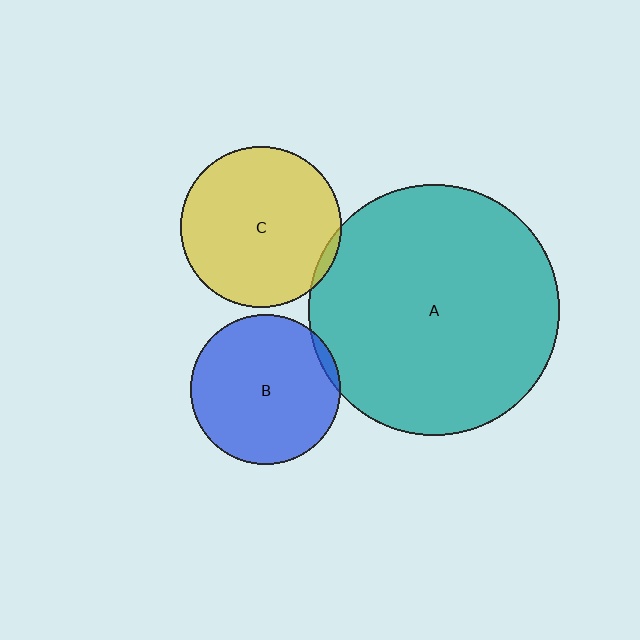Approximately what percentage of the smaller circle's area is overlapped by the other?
Approximately 5%.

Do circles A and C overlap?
Yes.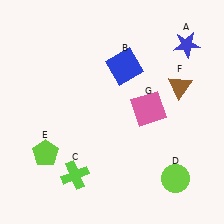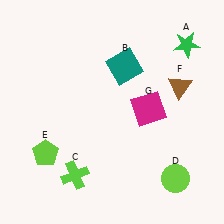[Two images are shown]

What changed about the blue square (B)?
In Image 1, B is blue. In Image 2, it changed to teal.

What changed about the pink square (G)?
In Image 1, G is pink. In Image 2, it changed to magenta.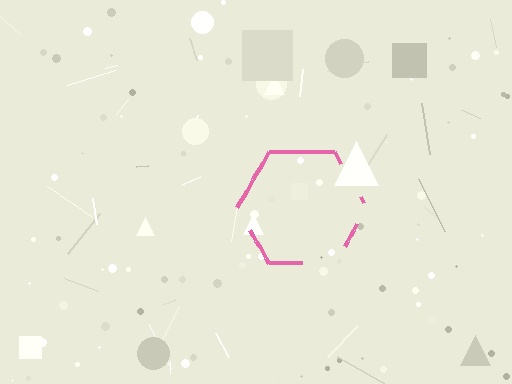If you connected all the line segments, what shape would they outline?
They would outline a hexagon.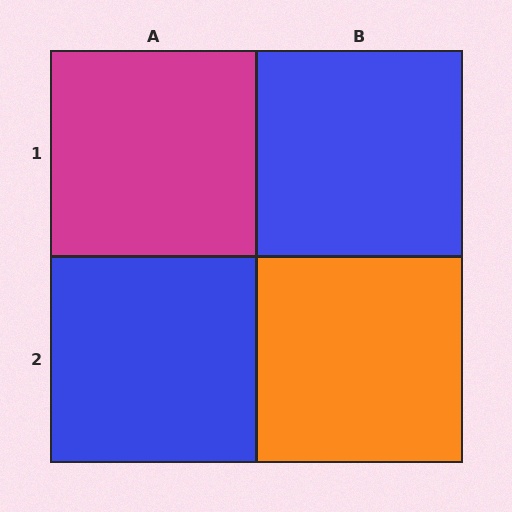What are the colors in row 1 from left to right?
Magenta, blue.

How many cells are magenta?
1 cell is magenta.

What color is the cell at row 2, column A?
Blue.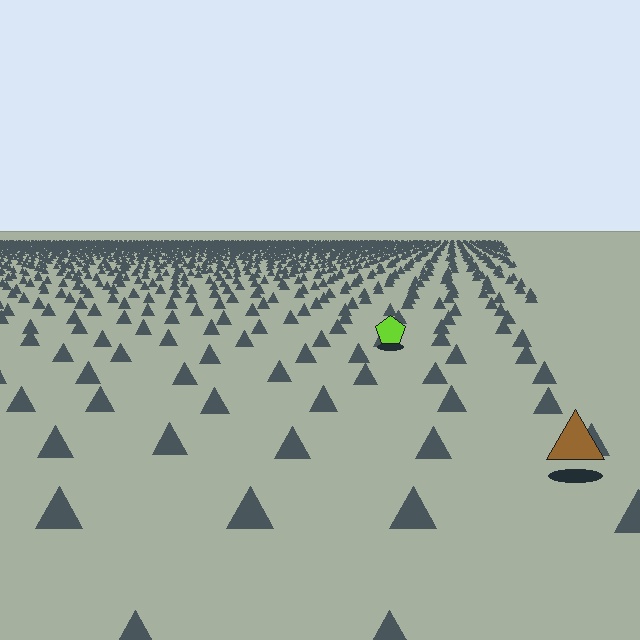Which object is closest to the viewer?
The brown triangle is closest. The texture marks near it are larger and more spread out.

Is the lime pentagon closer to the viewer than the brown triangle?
No. The brown triangle is closer — you can tell from the texture gradient: the ground texture is coarser near it.